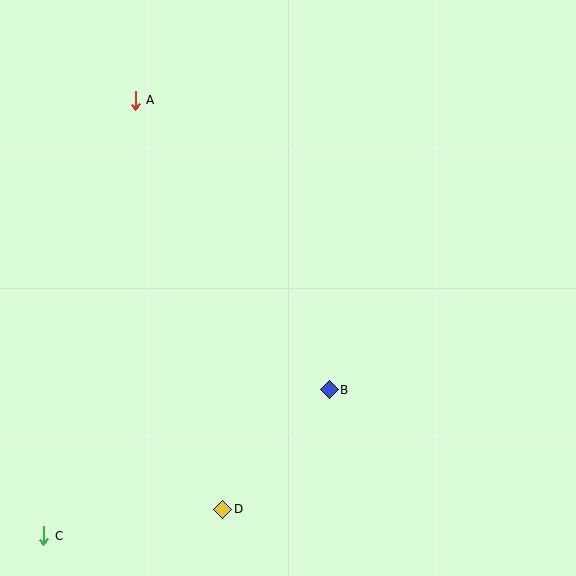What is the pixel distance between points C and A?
The distance between C and A is 445 pixels.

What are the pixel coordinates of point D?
Point D is at (223, 509).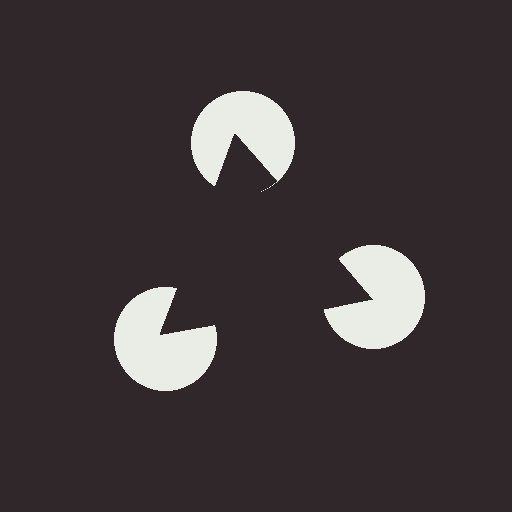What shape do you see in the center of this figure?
An illusory triangle — its edges are inferred from the aligned wedge cuts in the pac-man discs, not physically drawn.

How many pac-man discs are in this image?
There are 3 — one at each vertex of the illusory triangle.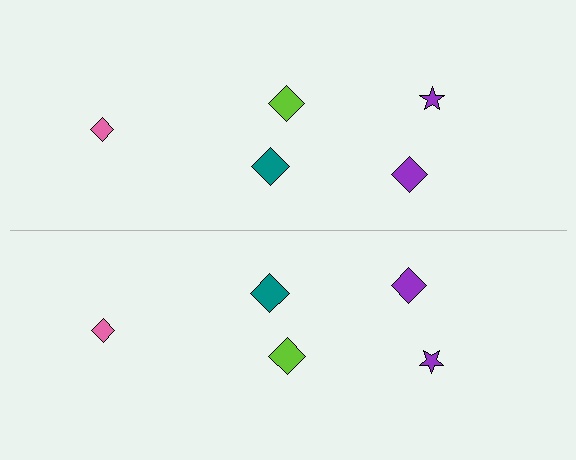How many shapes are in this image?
There are 10 shapes in this image.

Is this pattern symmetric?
Yes, this pattern has bilateral (reflection) symmetry.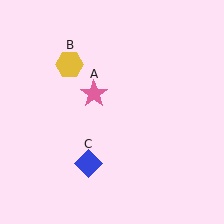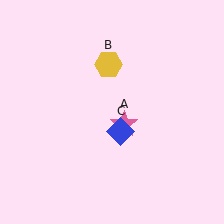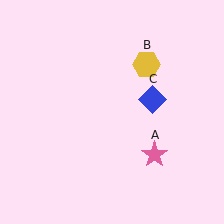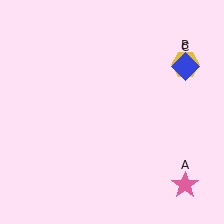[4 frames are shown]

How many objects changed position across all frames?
3 objects changed position: pink star (object A), yellow hexagon (object B), blue diamond (object C).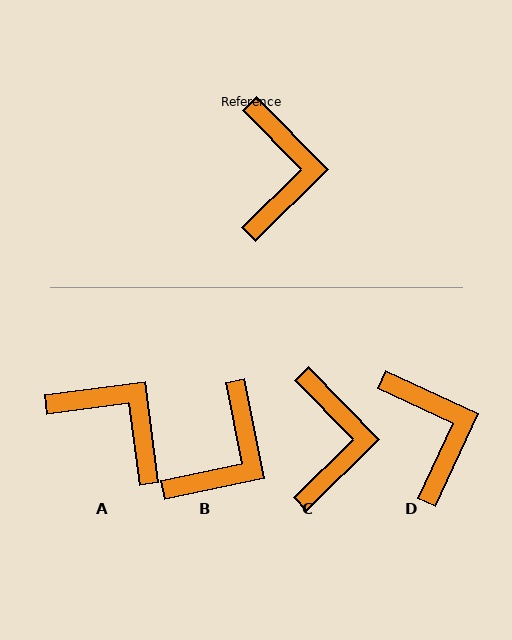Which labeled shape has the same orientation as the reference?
C.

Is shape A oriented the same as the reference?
No, it is off by about 53 degrees.